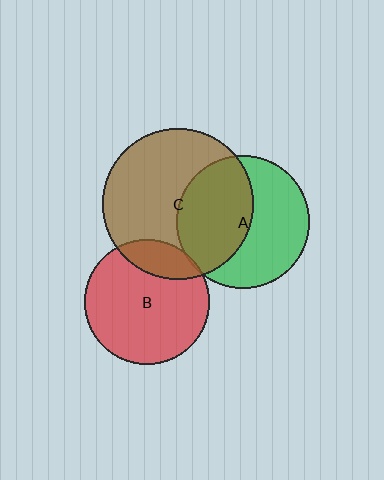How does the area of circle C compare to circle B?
Approximately 1.5 times.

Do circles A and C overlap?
Yes.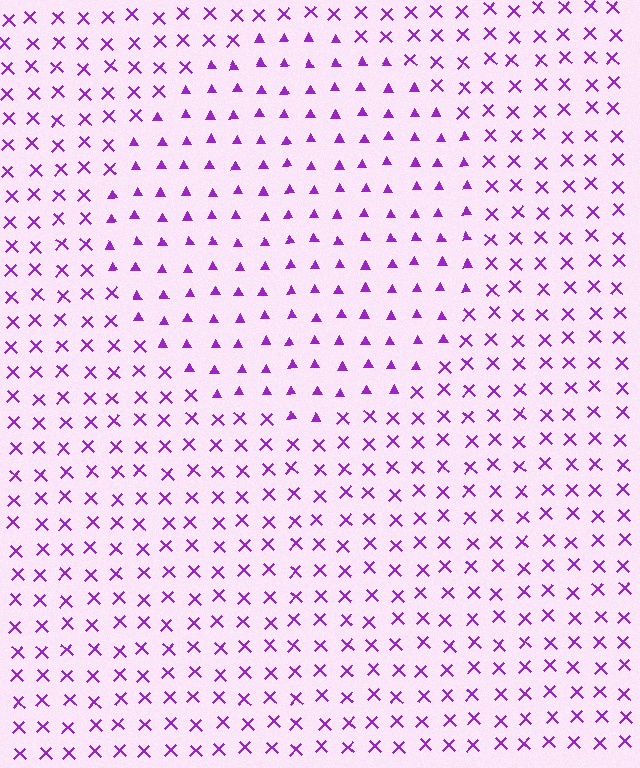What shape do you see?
I see a circle.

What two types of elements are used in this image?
The image uses triangles inside the circle region and X marks outside it.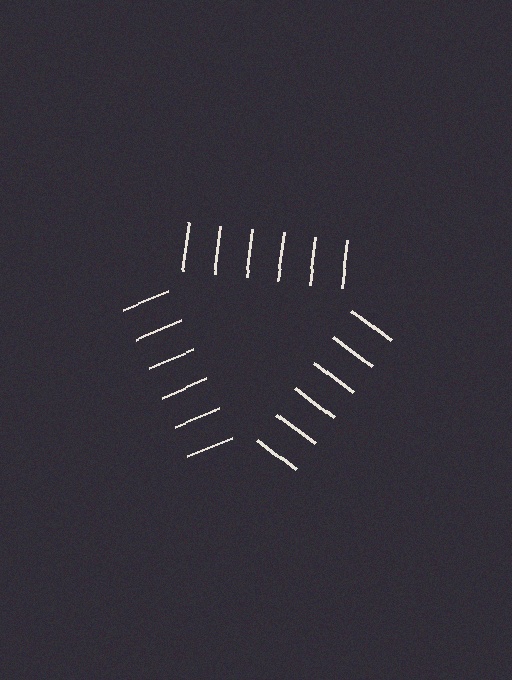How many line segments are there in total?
18 — 6 along each of the 3 edges.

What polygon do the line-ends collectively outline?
An illusory triangle — the line segments terminate on its edges but no continuous stroke is drawn.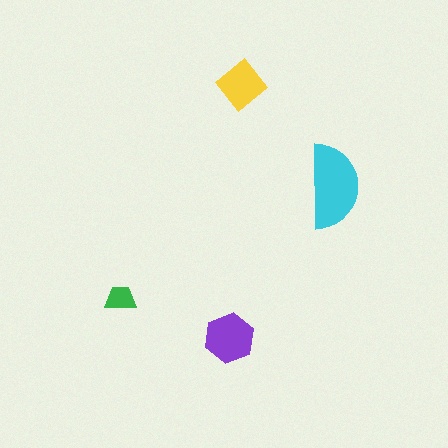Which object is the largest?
The cyan semicircle.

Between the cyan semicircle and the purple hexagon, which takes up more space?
The cyan semicircle.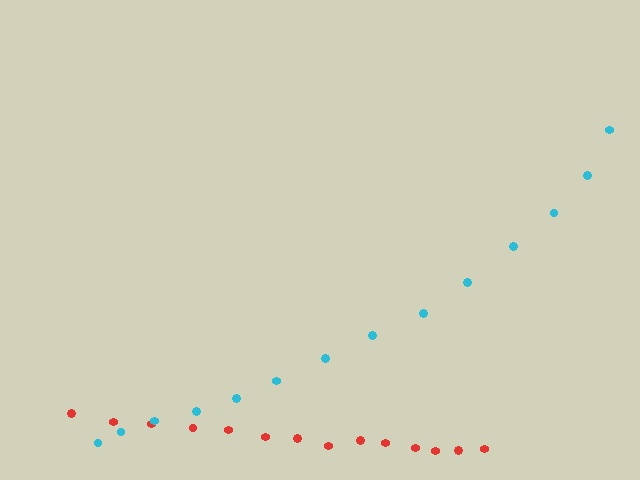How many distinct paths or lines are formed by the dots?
There are 2 distinct paths.